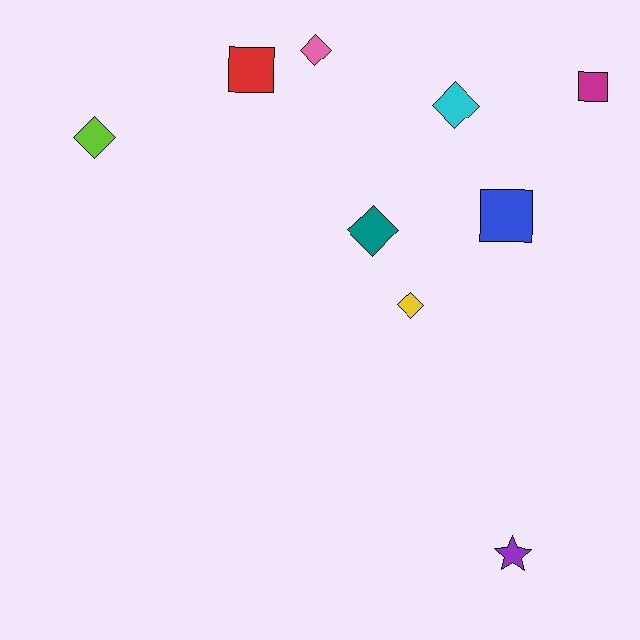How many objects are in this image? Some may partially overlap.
There are 9 objects.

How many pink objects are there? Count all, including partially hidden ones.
There is 1 pink object.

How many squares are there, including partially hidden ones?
There are 3 squares.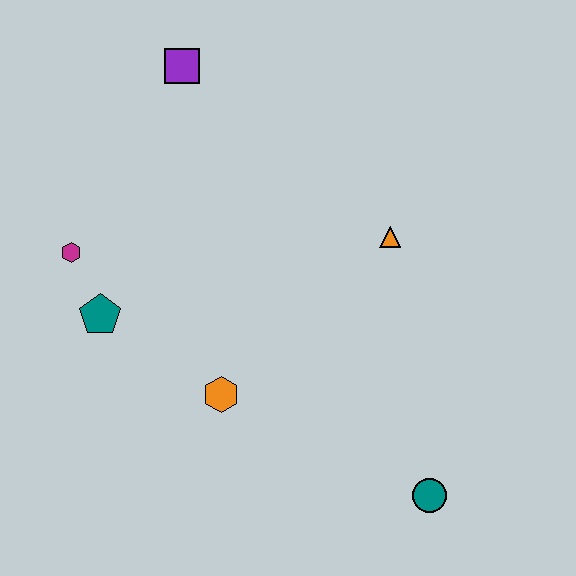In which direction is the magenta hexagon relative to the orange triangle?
The magenta hexagon is to the left of the orange triangle.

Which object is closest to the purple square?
The magenta hexagon is closest to the purple square.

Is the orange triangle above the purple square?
No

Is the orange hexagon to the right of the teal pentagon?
Yes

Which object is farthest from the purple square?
The teal circle is farthest from the purple square.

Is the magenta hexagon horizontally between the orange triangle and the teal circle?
No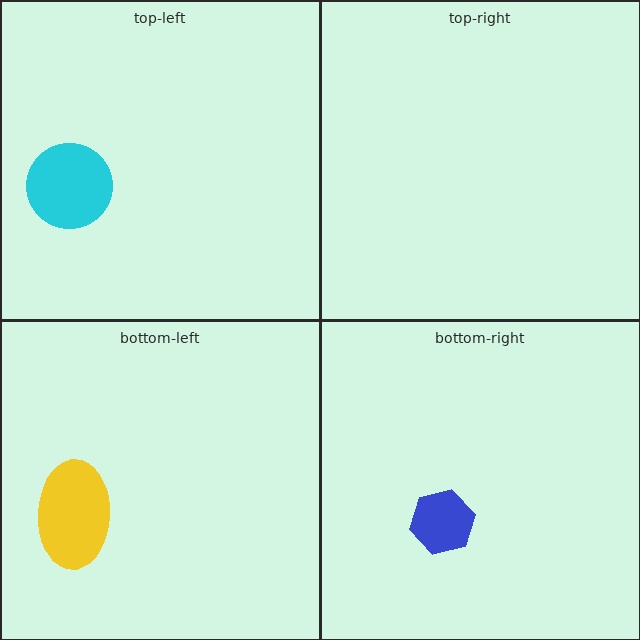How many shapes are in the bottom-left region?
1.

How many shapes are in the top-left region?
1.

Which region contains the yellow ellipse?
The bottom-left region.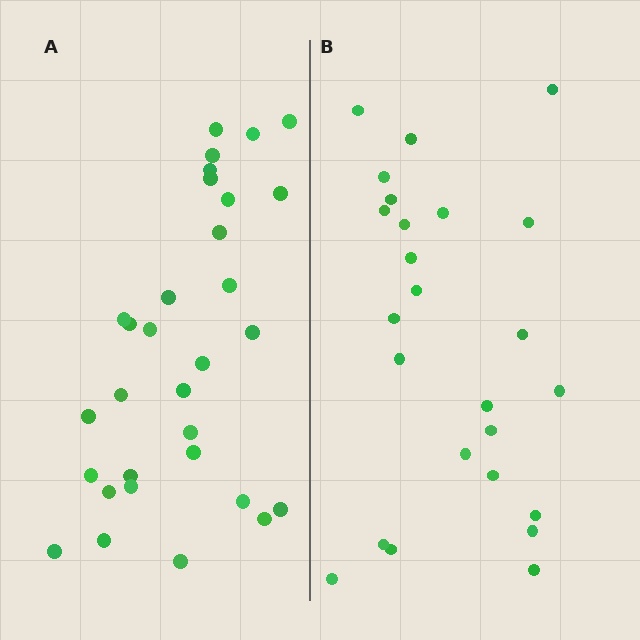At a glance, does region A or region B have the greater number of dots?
Region A (the left region) has more dots.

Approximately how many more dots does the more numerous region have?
Region A has about 6 more dots than region B.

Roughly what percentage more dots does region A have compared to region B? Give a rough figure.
About 25% more.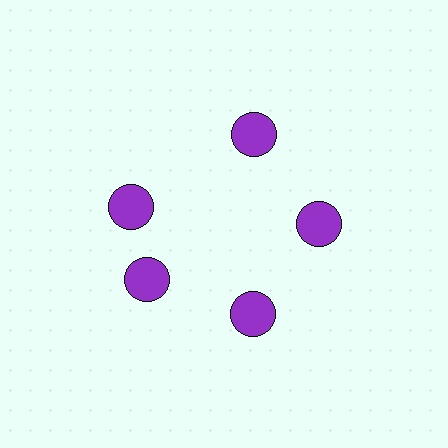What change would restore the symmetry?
The symmetry would be restored by rotating it back into even spacing with its neighbors so that all 5 circles sit at equal angles and equal distance from the center.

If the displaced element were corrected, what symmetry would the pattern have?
It would have 5-fold rotational symmetry — the pattern would map onto itself every 72 degrees.